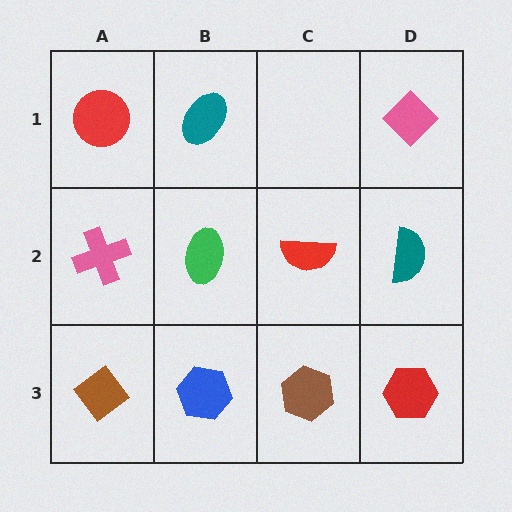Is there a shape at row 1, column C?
No, that cell is empty.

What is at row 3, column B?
A blue hexagon.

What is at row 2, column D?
A teal semicircle.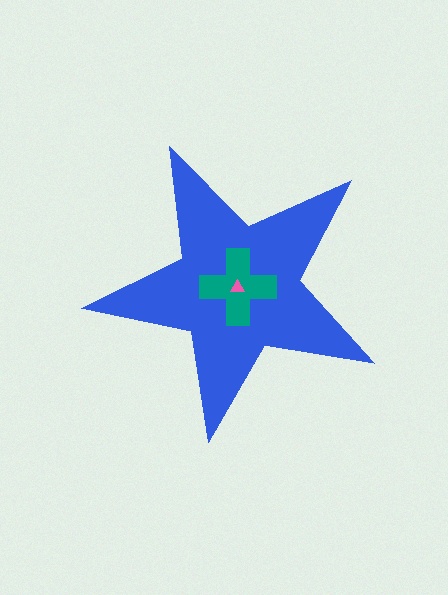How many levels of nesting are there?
3.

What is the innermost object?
The pink triangle.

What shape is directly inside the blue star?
The teal cross.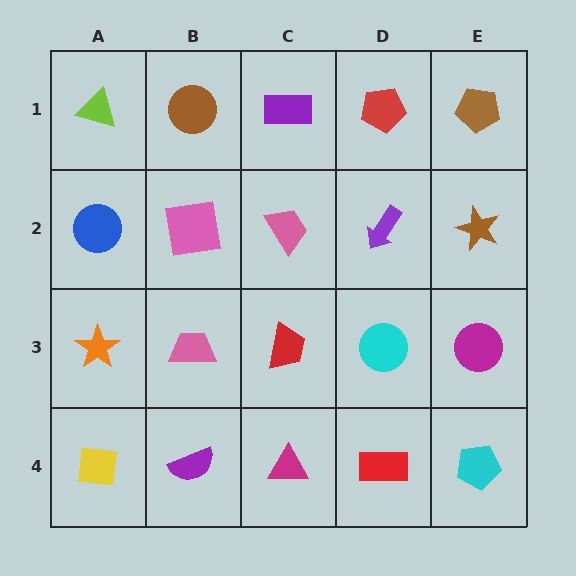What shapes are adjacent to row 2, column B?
A brown circle (row 1, column B), a pink trapezoid (row 3, column B), a blue circle (row 2, column A), a pink trapezoid (row 2, column C).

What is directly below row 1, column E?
A brown star.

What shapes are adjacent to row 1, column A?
A blue circle (row 2, column A), a brown circle (row 1, column B).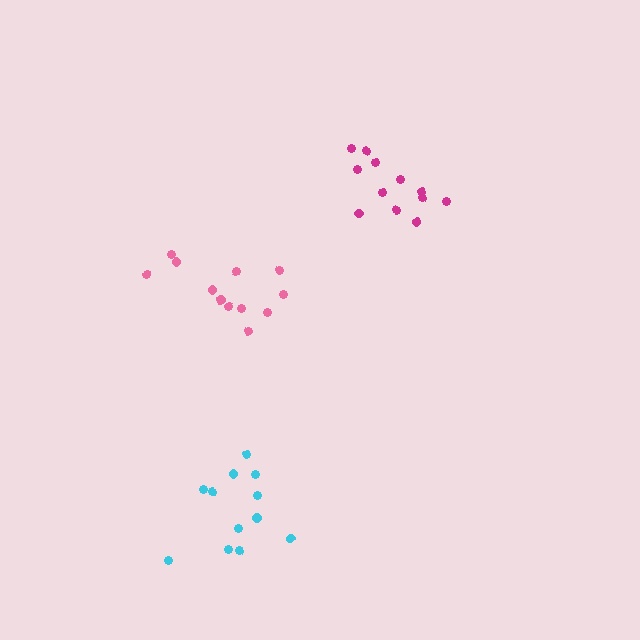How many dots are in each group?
Group 1: 12 dots, Group 2: 12 dots, Group 3: 12 dots (36 total).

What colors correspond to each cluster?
The clusters are colored: magenta, pink, cyan.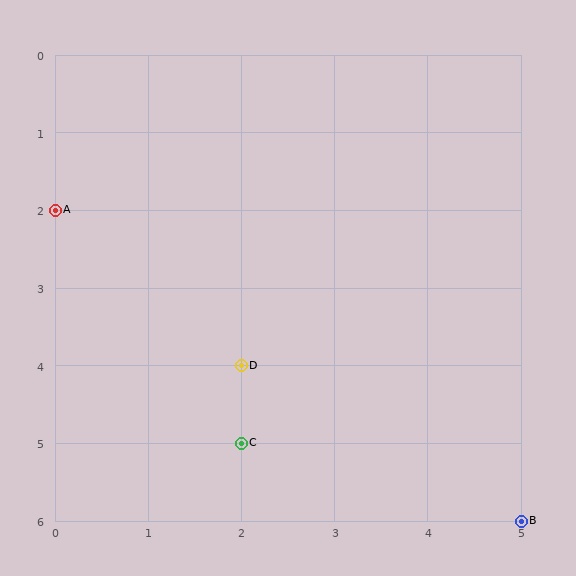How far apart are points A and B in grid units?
Points A and B are 5 columns and 4 rows apart (about 6.4 grid units diagonally).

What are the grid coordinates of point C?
Point C is at grid coordinates (2, 5).